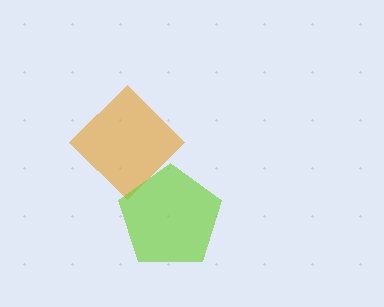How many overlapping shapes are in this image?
There are 2 overlapping shapes in the image.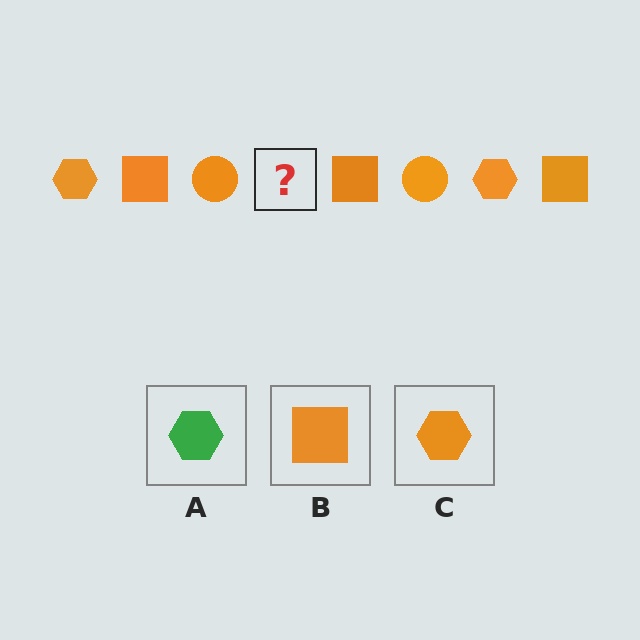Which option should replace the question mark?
Option C.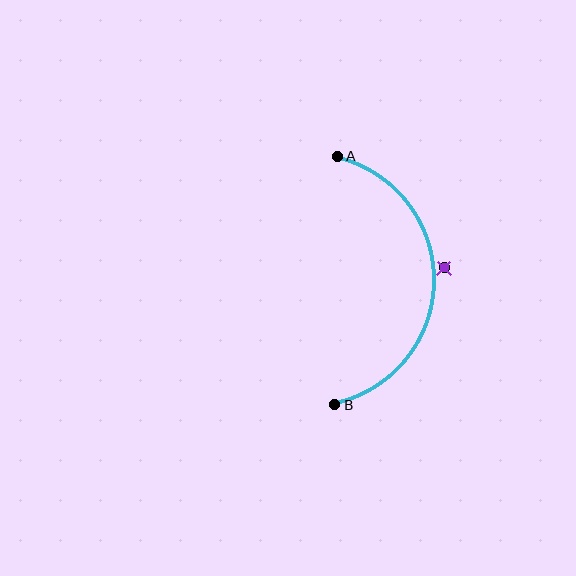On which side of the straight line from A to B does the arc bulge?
The arc bulges to the right of the straight line connecting A and B.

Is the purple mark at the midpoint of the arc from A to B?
No — the purple mark does not lie on the arc at all. It sits slightly outside the curve.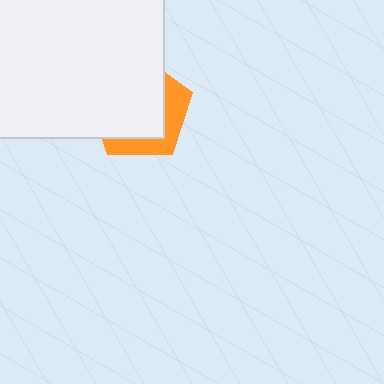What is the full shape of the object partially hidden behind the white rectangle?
The partially hidden object is an orange pentagon.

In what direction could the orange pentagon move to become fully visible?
The orange pentagon could move toward the lower-right. That would shift it out from behind the white rectangle entirely.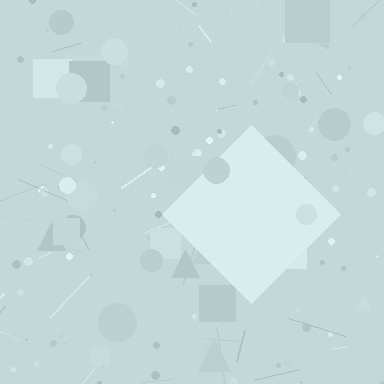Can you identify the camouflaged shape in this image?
The camouflaged shape is a diamond.